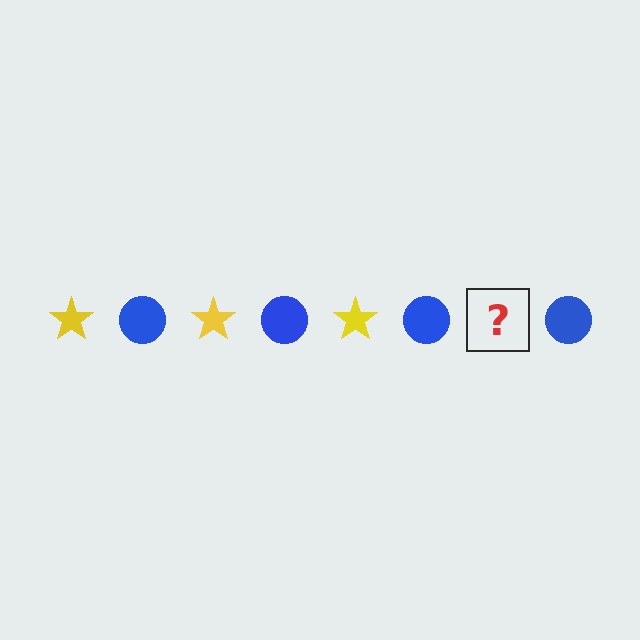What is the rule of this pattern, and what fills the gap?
The rule is that the pattern alternates between yellow star and blue circle. The gap should be filled with a yellow star.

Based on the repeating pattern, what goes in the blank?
The blank should be a yellow star.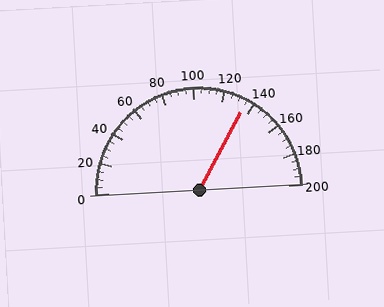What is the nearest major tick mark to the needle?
The nearest major tick mark is 140.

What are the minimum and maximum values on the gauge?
The gauge ranges from 0 to 200.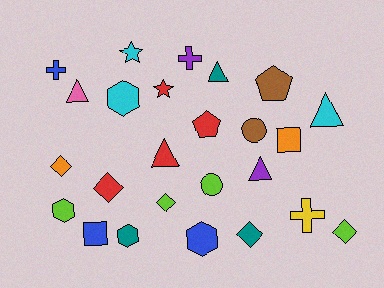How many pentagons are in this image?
There are 2 pentagons.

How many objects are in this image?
There are 25 objects.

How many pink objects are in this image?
There is 1 pink object.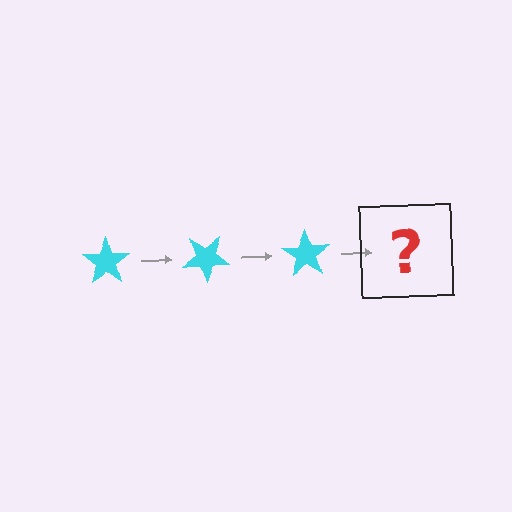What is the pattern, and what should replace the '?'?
The pattern is that the star rotates 35 degrees each step. The '?' should be a cyan star rotated 105 degrees.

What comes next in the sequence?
The next element should be a cyan star rotated 105 degrees.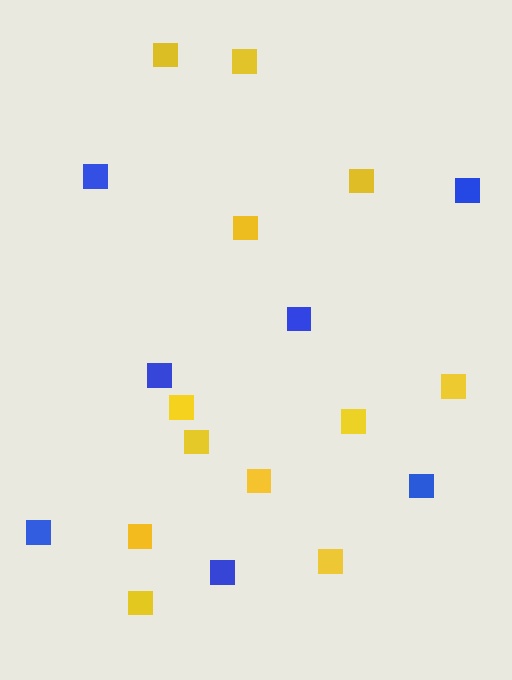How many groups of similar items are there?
There are 2 groups: one group of yellow squares (12) and one group of blue squares (7).